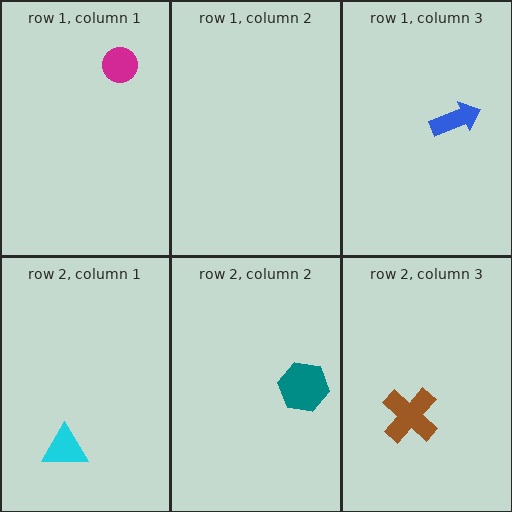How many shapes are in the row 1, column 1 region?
1.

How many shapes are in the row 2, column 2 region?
1.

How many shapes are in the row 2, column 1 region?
1.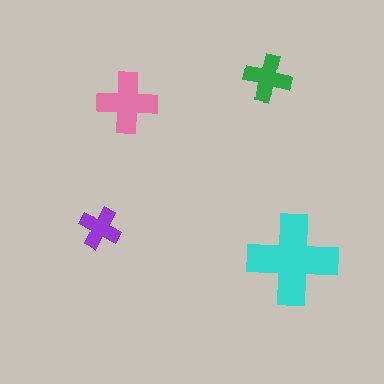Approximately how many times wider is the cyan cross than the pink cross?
About 1.5 times wider.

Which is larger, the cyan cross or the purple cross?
The cyan one.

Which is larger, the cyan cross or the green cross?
The cyan one.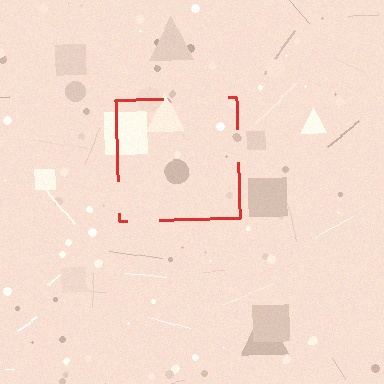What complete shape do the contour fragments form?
The contour fragments form a square.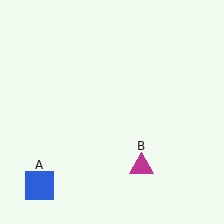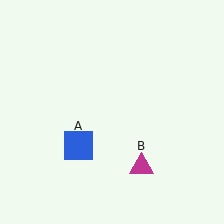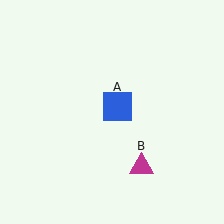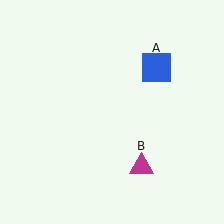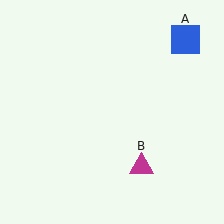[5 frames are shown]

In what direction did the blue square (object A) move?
The blue square (object A) moved up and to the right.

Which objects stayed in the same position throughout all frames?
Magenta triangle (object B) remained stationary.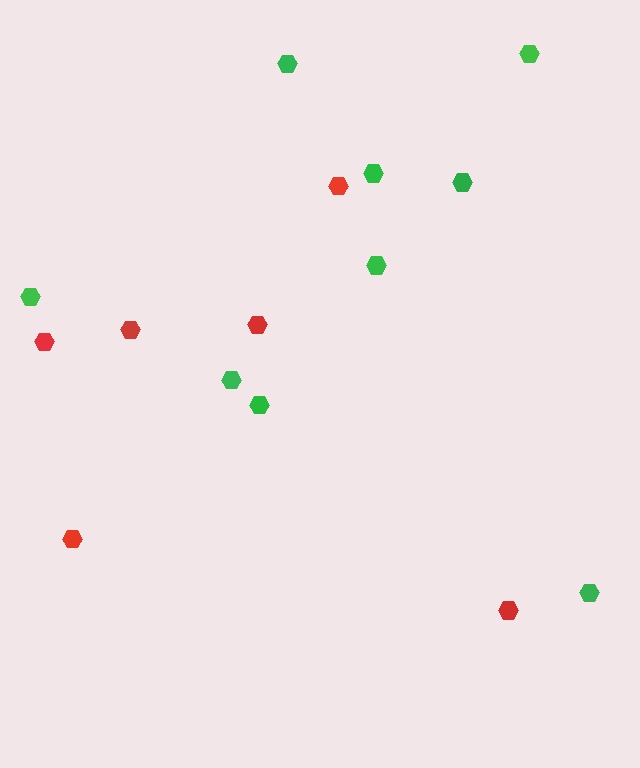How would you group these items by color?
There are 2 groups: one group of red hexagons (6) and one group of green hexagons (9).